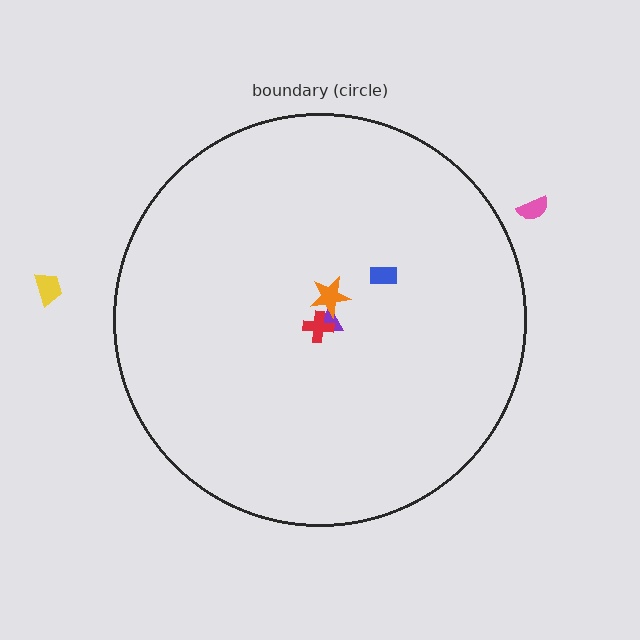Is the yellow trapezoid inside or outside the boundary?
Outside.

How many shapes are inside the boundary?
4 inside, 2 outside.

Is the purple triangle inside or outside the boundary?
Inside.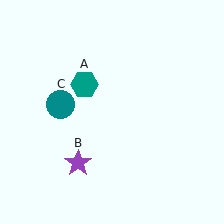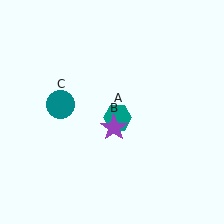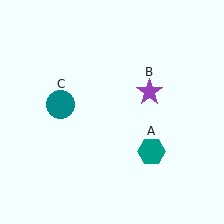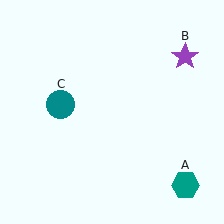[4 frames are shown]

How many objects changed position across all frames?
2 objects changed position: teal hexagon (object A), purple star (object B).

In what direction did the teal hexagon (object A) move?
The teal hexagon (object A) moved down and to the right.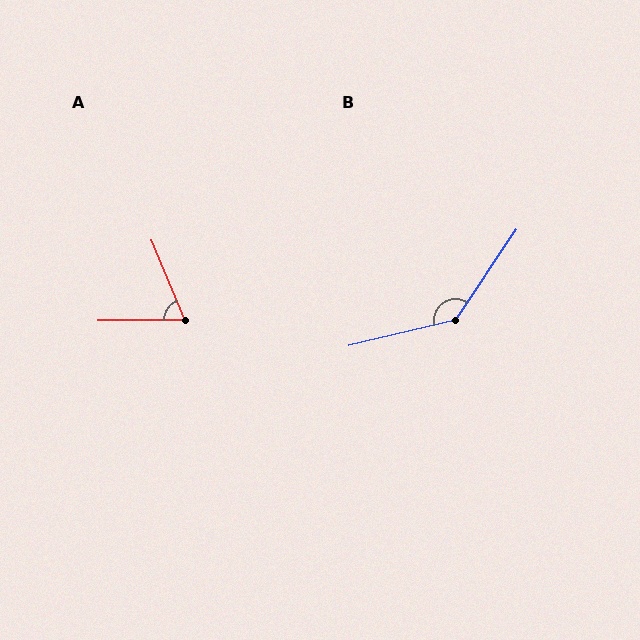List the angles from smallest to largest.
A (68°), B (138°).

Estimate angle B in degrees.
Approximately 138 degrees.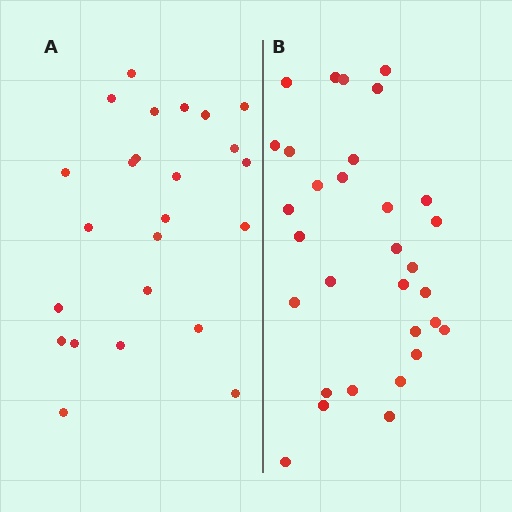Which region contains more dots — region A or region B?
Region B (the right region) has more dots.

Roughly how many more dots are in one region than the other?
Region B has roughly 8 or so more dots than region A.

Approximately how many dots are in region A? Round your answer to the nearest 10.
About 20 dots. (The exact count is 24, which rounds to 20.)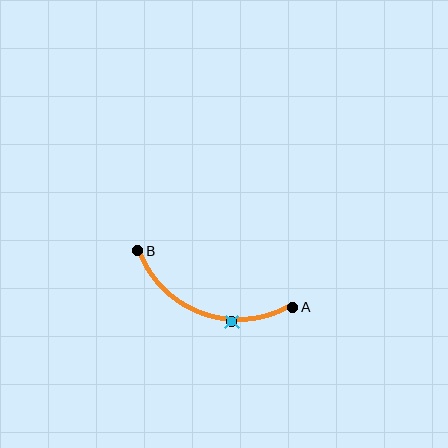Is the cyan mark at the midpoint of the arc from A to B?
No. The cyan mark lies on the arc but is closer to endpoint A. The arc midpoint would be at the point on the curve equidistant along the arc from both A and B.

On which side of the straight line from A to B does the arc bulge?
The arc bulges below the straight line connecting A and B.